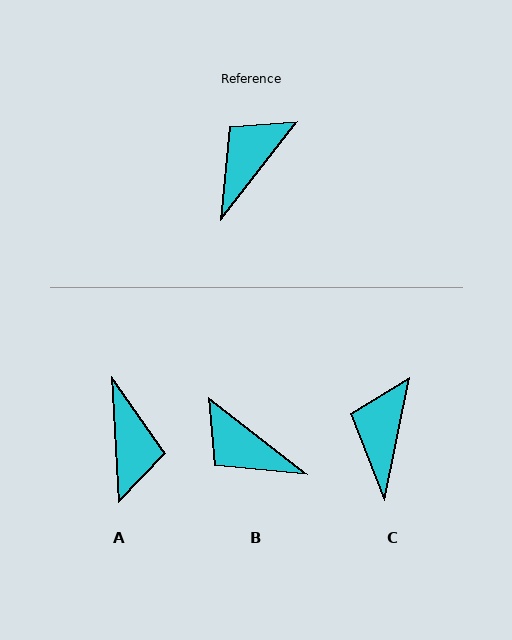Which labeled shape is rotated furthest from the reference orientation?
A, about 139 degrees away.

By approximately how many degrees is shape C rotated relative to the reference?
Approximately 27 degrees counter-clockwise.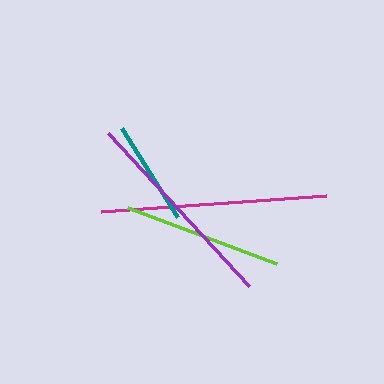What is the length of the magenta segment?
The magenta segment is approximately 226 pixels long.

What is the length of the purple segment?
The purple segment is approximately 208 pixels long.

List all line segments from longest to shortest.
From longest to shortest: magenta, purple, lime, teal.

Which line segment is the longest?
The magenta line is the longest at approximately 226 pixels.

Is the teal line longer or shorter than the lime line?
The lime line is longer than the teal line.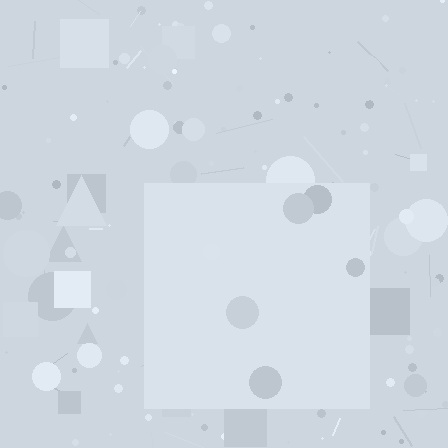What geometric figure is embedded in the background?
A square is embedded in the background.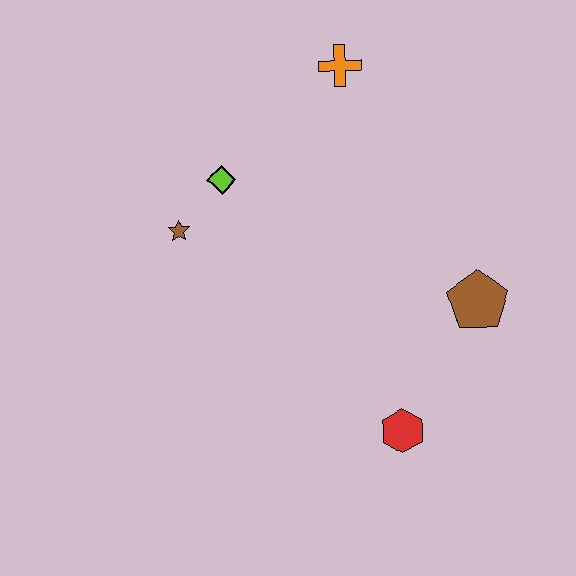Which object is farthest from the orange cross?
The red hexagon is farthest from the orange cross.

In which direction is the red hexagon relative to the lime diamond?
The red hexagon is below the lime diamond.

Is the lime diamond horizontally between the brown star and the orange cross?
Yes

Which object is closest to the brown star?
The lime diamond is closest to the brown star.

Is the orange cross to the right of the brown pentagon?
No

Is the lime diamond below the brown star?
No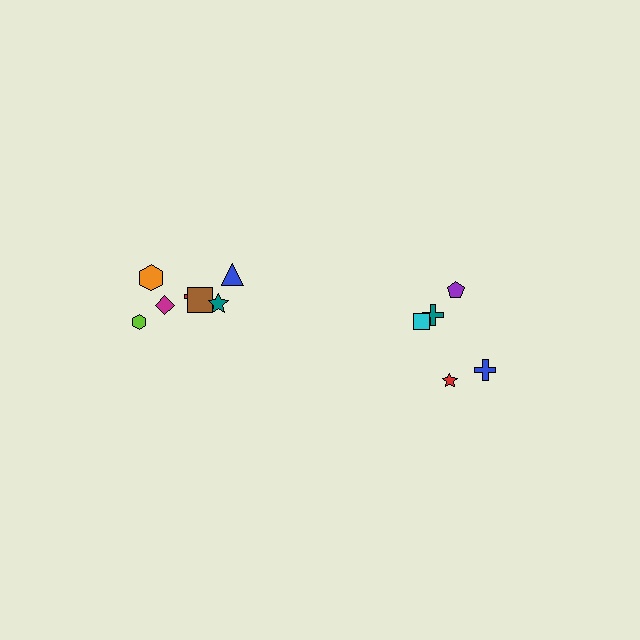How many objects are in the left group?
There are 7 objects.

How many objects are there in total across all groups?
There are 12 objects.